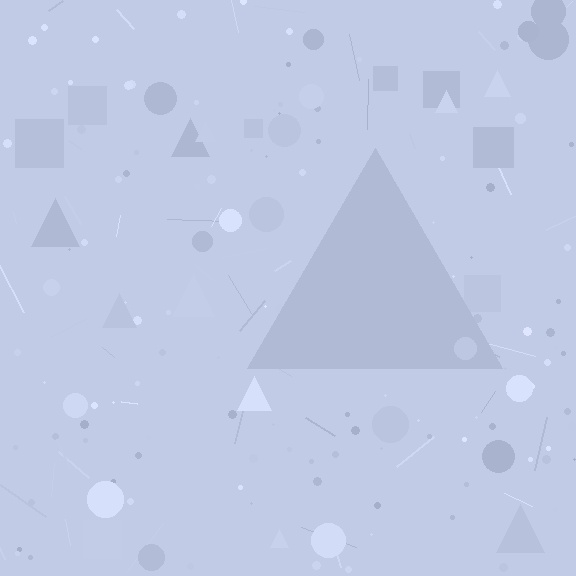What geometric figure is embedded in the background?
A triangle is embedded in the background.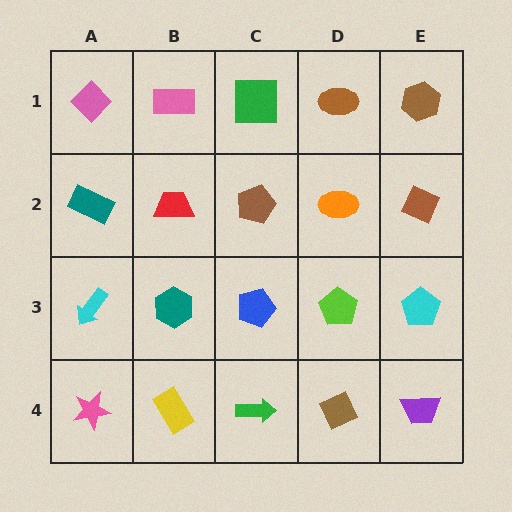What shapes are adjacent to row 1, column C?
A brown pentagon (row 2, column C), a pink rectangle (row 1, column B), a brown ellipse (row 1, column D).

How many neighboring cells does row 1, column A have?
2.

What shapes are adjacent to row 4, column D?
A lime pentagon (row 3, column D), a green arrow (row 4, column C), a purple trapezoid (row 4, column E).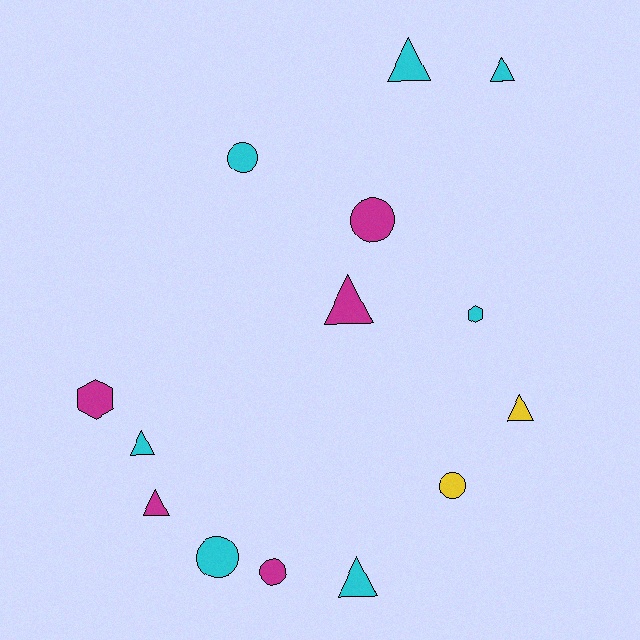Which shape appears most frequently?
Triangle, with 7 objects.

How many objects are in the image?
There are 14 objects.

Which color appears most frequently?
Cyan, with 7 objects.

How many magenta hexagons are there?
There is 1 magenta hexagon.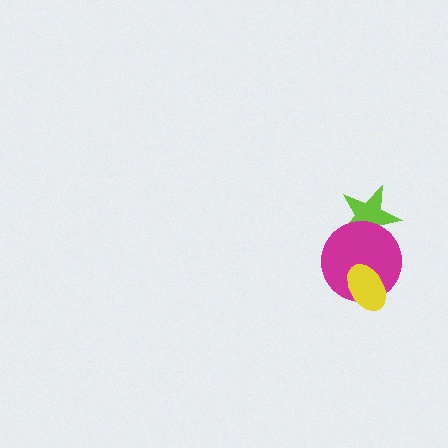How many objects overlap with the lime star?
1 object overlaps with the lime star.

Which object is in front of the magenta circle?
The yellow ellipse is in front of the magenta circle.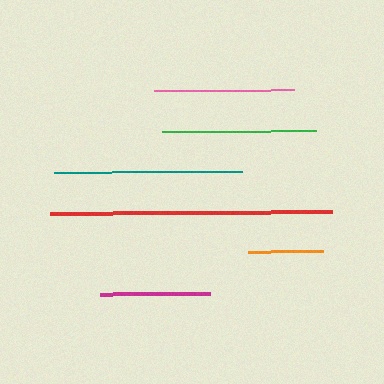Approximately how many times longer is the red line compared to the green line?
The red line is approximately 1.8 times the length of the green line.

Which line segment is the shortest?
The orange line is the shortest at approximately 75 pixels.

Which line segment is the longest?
The red line is the longest at approximately 282 pixels.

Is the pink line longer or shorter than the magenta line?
The pink line is longer than the magenta line.